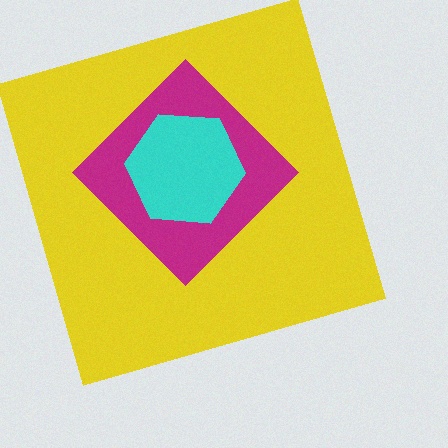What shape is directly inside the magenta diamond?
The cyan hexagon.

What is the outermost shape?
The yellow square.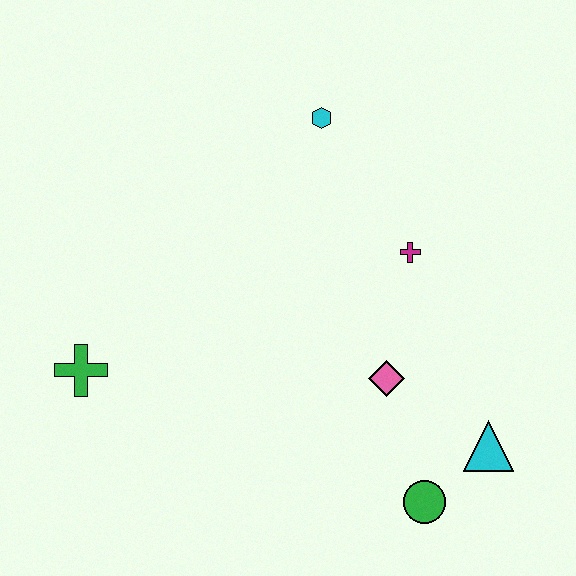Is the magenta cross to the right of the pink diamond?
Yes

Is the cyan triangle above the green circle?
Yes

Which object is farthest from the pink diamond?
The green cross is farthest from the pink diamond.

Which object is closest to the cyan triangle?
The green circle is closest to the cyan triangle.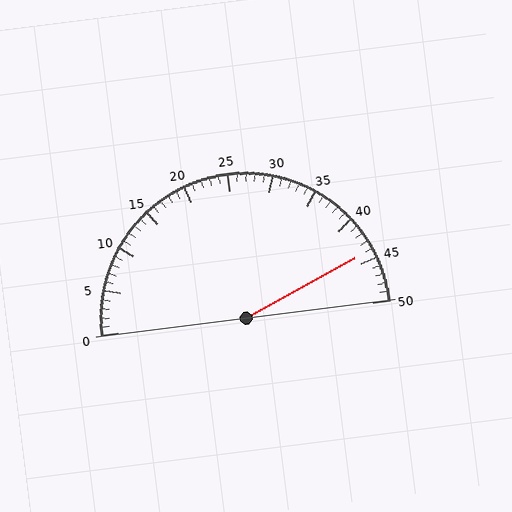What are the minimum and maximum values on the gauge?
The gauge ranges from 0 to 50.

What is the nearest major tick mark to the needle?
The nearest major tick mark is 45.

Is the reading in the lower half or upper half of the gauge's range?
The reading is in the upper half of the range (0 to 50).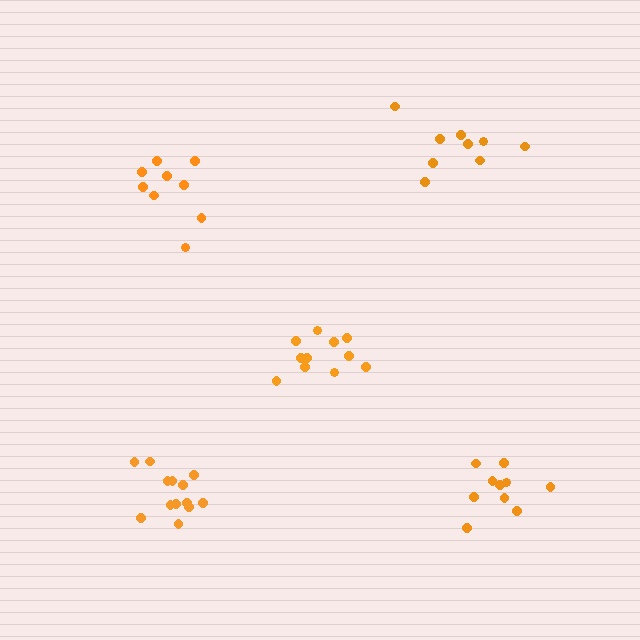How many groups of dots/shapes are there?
There are 5 groups.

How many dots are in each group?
Group 1: 11 dots, Group 2: 9 dots, Group 3: 9 dots, Group 4: 10 dots, Group 5: 13 dots (52 total).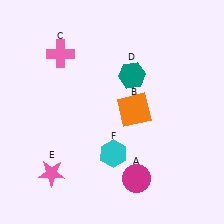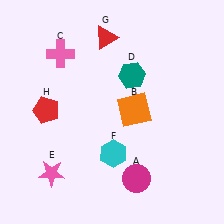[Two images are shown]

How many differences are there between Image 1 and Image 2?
There are 2 differences between the two images.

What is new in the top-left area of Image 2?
A red pentagon (H) was added in the top-left area of Image 2.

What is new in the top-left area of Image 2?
A red triangle (G) was added in the top-left area of Image 2.